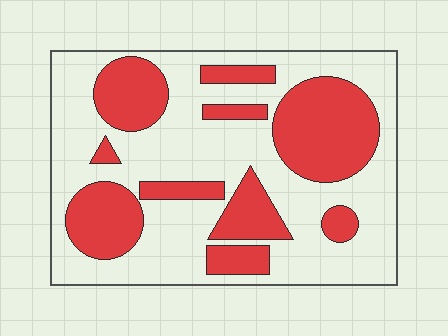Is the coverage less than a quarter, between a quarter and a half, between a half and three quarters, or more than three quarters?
Between a quarter and a half.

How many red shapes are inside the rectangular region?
10.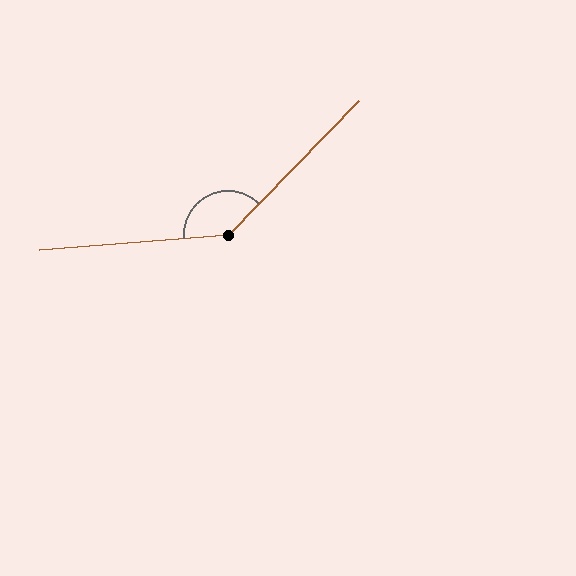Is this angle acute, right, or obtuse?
It is obtuse.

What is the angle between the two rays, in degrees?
Approximately 139 degrees.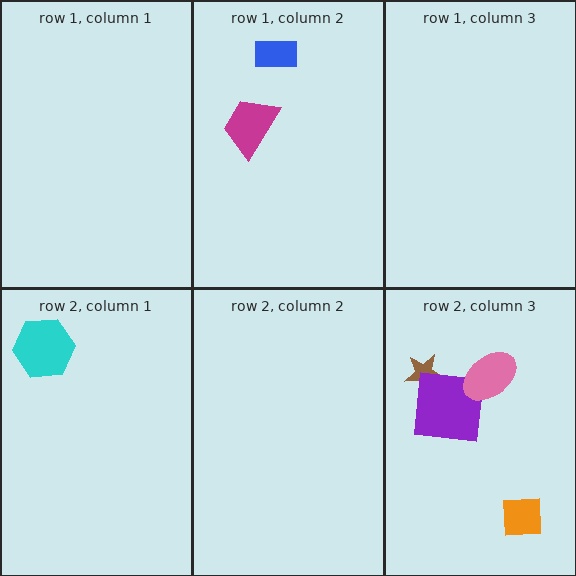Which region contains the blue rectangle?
The row 1, column 2 region.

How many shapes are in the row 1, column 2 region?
2.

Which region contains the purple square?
The row 2, column 3 region.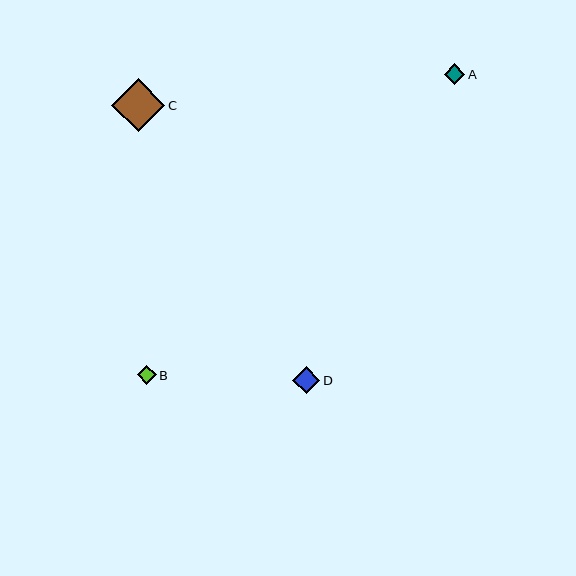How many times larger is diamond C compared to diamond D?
Diamond C is approximately 2.0 times the size of diamond D.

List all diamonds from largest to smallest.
From largest to smallest: C, D, A, B.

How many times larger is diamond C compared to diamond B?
Diamond C is approximately 2.8 times the size of diamond B.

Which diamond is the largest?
Diamond C is the largest with a size of approximately 53 pixels.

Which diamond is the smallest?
Diamond B is the smallest with a size of approximately 19 pixels.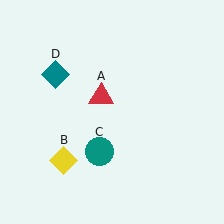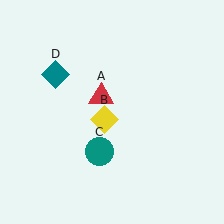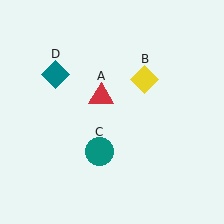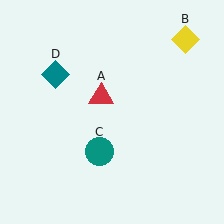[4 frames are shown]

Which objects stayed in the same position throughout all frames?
Red triangle (object A) and teal circle (object C) and teal diamond (object D) remained stationary.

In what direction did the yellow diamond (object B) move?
The yellow diamond (object B) moved up and to the right.